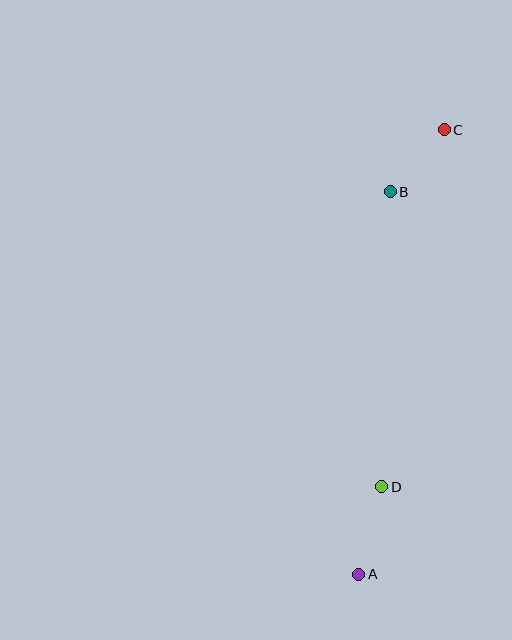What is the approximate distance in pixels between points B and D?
The distance between B and D is approximately 295 pixels.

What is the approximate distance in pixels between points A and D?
The distance between A and D is approximately 91 pixels.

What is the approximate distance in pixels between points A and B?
The distance between A and B is approximately 384 pixels.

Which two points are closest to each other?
Points B and C are closest to each other.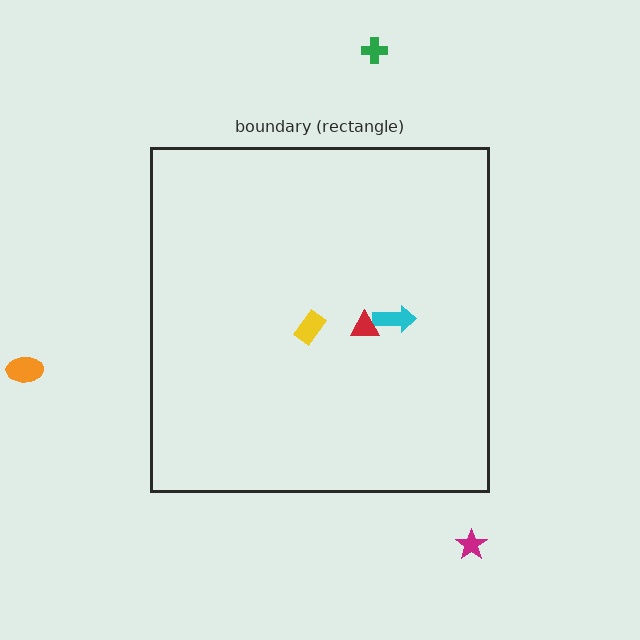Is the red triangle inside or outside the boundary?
Inside.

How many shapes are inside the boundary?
3 inside, 3 outside.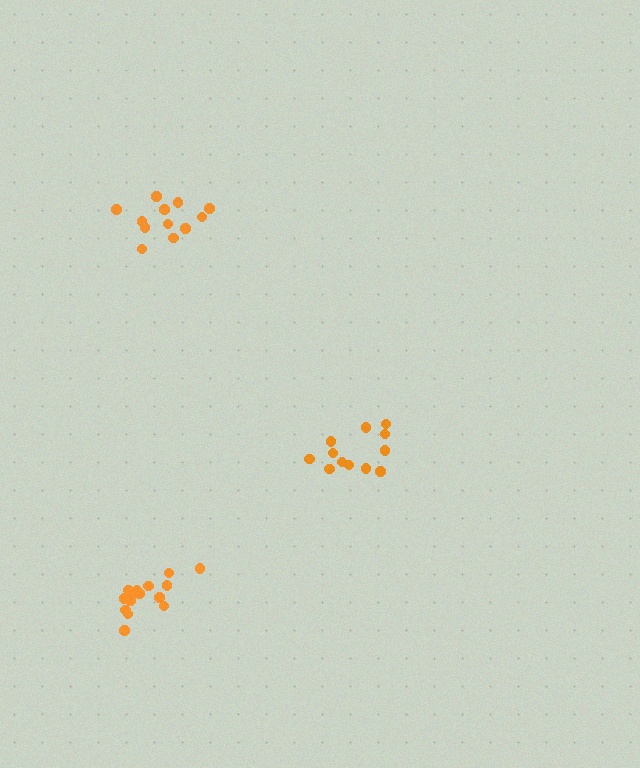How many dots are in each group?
Group 1: 12 dots, Group 2: 12 dots, Group 3: 15 dots (39 total).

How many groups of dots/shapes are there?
There are 3 groups.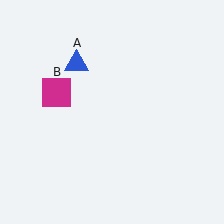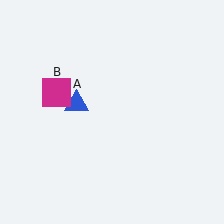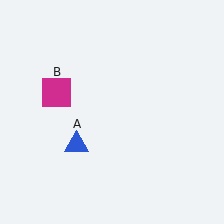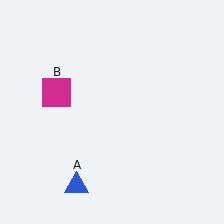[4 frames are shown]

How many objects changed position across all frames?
1 object changed position: blue triangle (object A).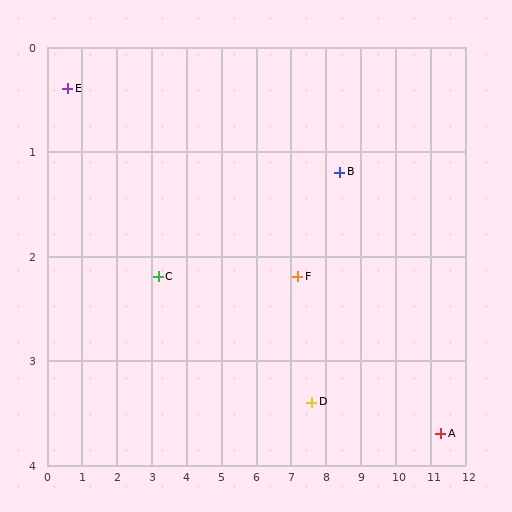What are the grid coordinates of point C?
Point C is at approximately (3.2, 2.2).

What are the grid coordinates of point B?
Point B is at approximately (8.4, 1.2).